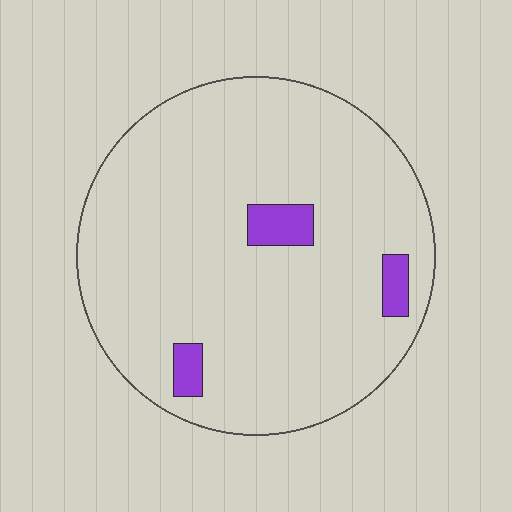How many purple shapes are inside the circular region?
3.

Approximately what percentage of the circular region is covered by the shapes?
Approximately 5%.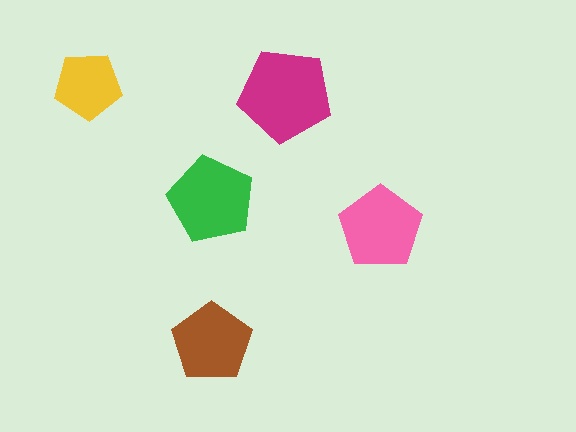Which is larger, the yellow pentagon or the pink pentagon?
The pink one.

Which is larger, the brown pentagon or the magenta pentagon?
The magenta one.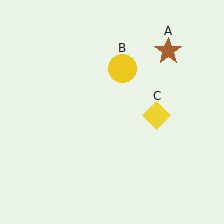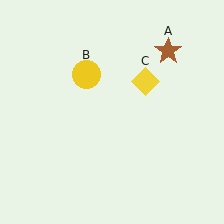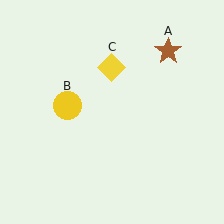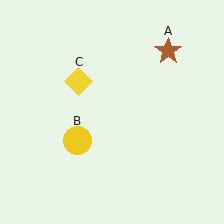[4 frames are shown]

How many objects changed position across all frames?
2 objects changed position: yellow circle (object B), yellow diamond (object C).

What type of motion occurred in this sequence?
The yellow circle (object B), yellow diamond (object C) rotated counterclockwise around the center of the scene.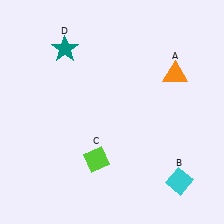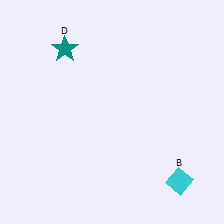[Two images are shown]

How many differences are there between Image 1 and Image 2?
There are 2 differences between the two images.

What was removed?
The orange triangle (A), the lime diamond (C) were removed in Image 2.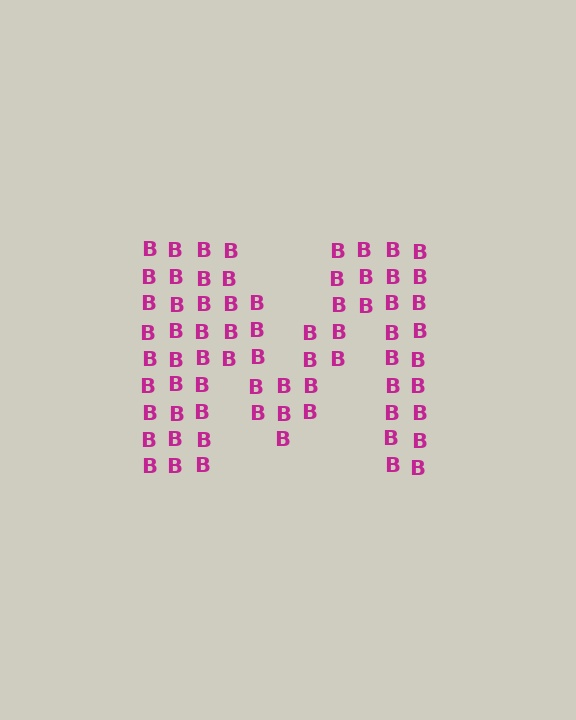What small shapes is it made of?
It is made of small letter B's.